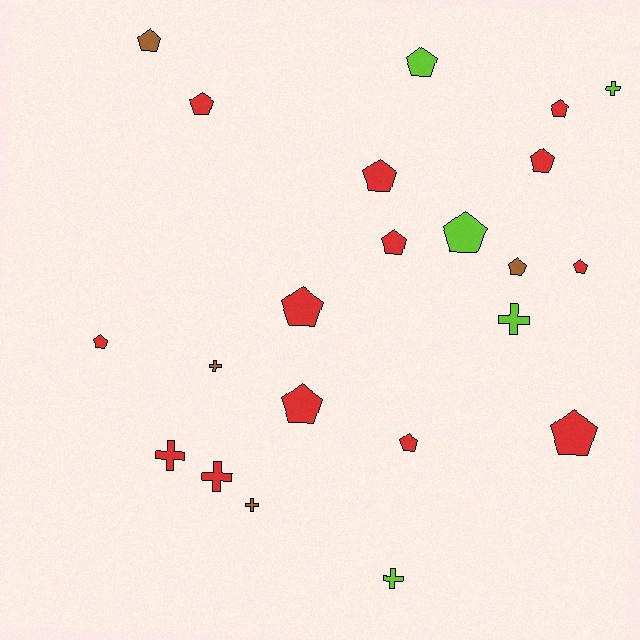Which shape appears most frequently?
Pentagon, with 15 objects.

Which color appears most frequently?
Red, with 13 objects.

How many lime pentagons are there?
There are 2 lime pentagons.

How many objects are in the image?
There are 22 objects.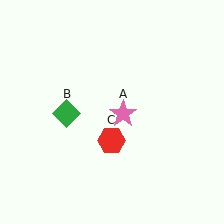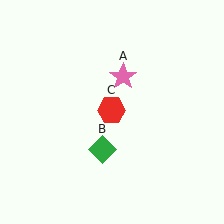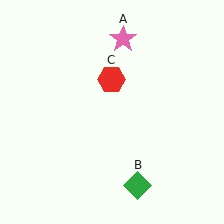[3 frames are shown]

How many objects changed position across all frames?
3 objects changed position: pink star (object A), green diamond (object B), red hexagon (object C).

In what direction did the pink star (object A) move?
The pink star (object A) moved up.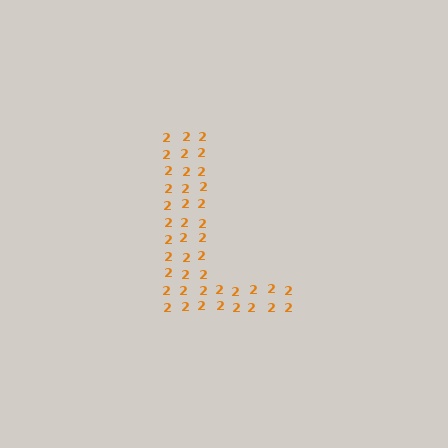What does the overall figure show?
The overall figure shows the letter L.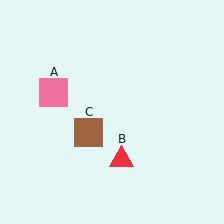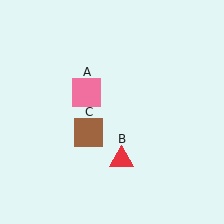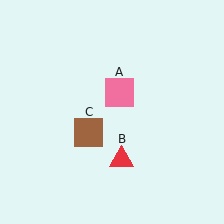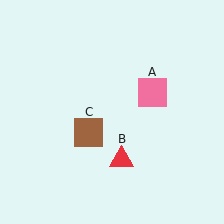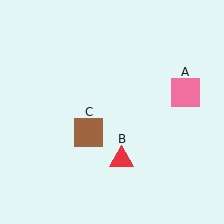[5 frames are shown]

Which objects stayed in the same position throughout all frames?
Red triangle (object B) and brown square (object C) remained stationary.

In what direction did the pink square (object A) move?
The pink square (object A) moved right.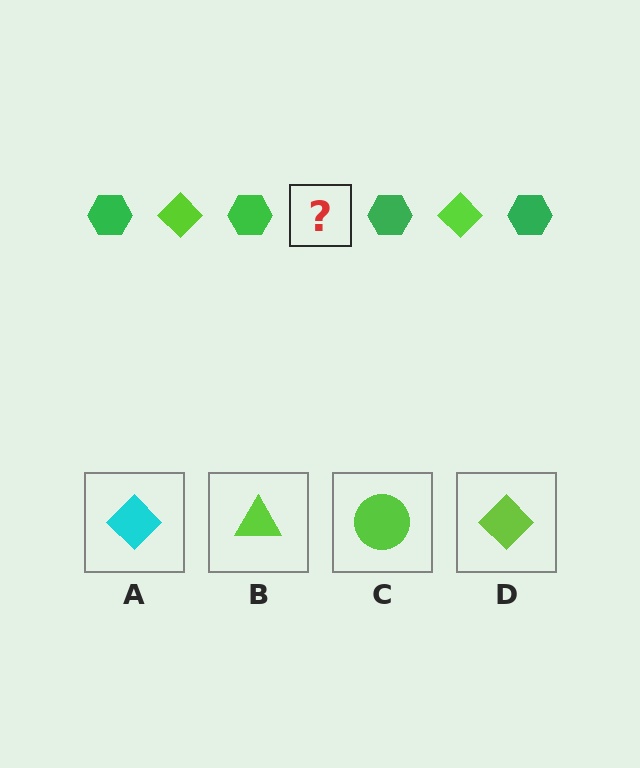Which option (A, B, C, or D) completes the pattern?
D.